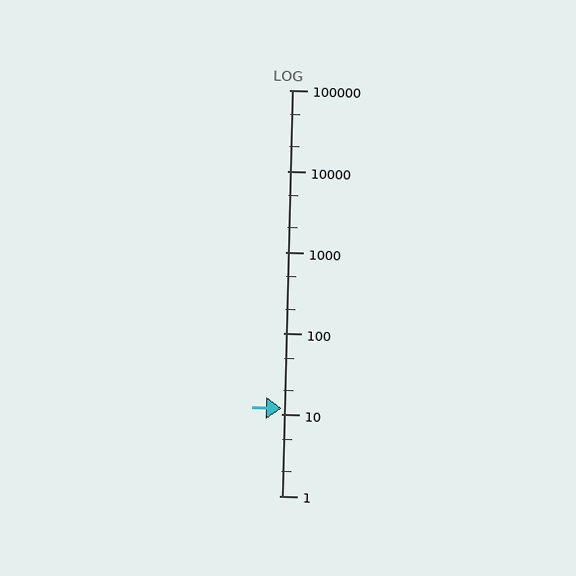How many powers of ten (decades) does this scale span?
The scale spans 5 decades, from 1 to 100000.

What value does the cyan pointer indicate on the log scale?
The pointer indicates approximately 12.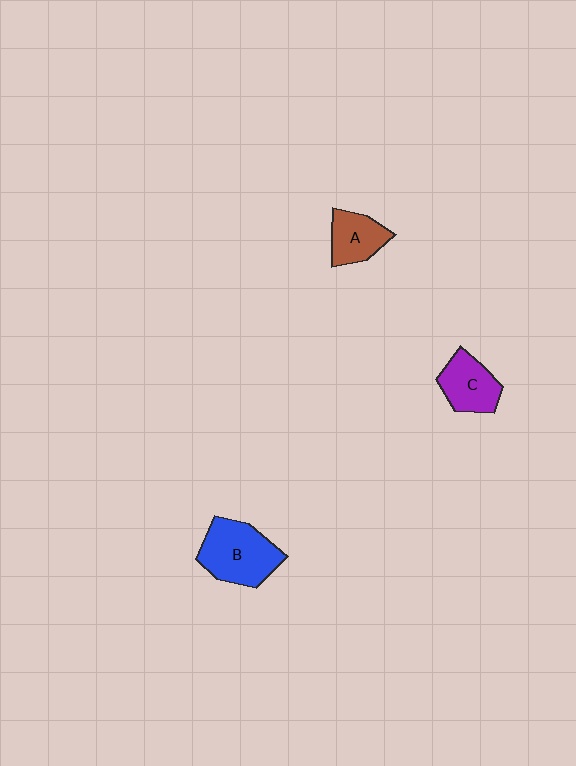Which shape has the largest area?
Shape B (blue).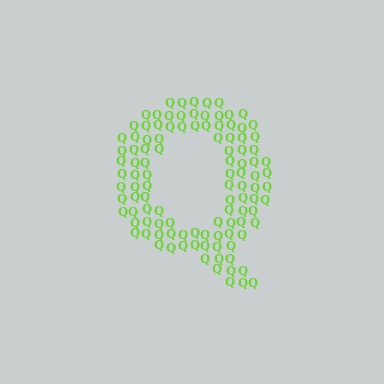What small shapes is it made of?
It is made of small letter Q's.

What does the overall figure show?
The overall figure shows the letter Q.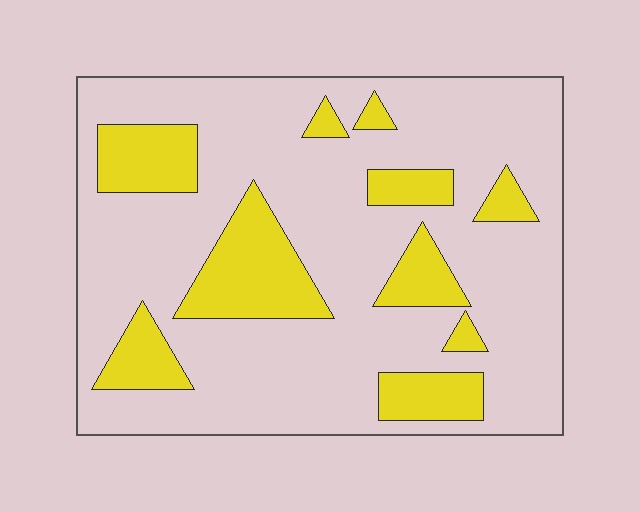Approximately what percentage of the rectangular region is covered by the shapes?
Approximately 25%.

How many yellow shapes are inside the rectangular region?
10.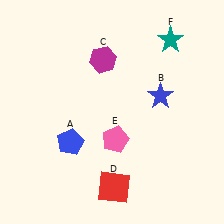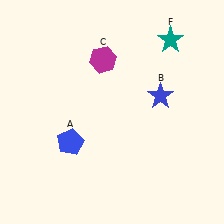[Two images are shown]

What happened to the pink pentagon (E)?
The pink pentagon (E) was removed in Image 2. It was in the bottom-right area of Image 1.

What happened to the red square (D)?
The red square (D) was removed in Image 2. It was in the bottom-right area of Image 1.